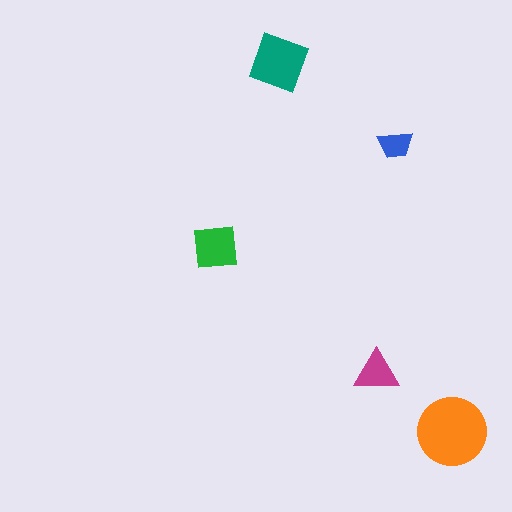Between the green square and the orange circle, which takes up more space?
The orange circle.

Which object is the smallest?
The blue trapezoid.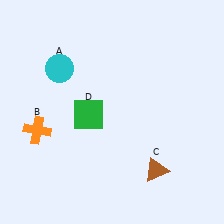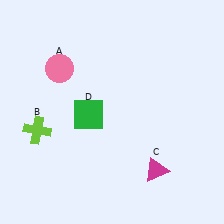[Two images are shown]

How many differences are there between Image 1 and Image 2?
There are 3 differences between the two images.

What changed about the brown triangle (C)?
In Image 1, C is brown. In Image 2, it changed to magenta.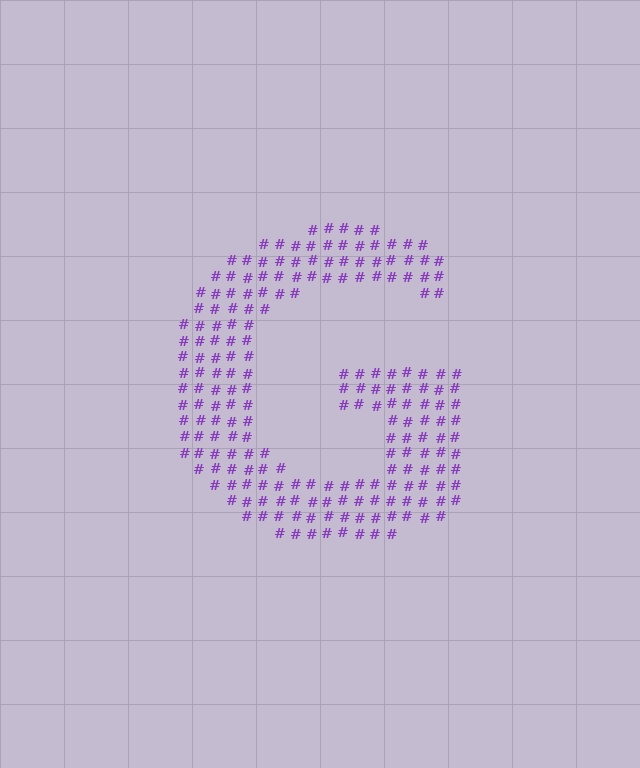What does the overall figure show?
The overall figure shows the letter G.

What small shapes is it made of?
It is made of small hash symbols.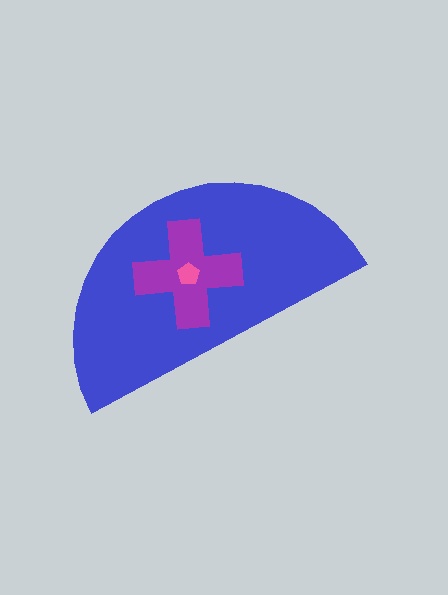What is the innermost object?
The pink pentagon.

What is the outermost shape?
The blue semicircle.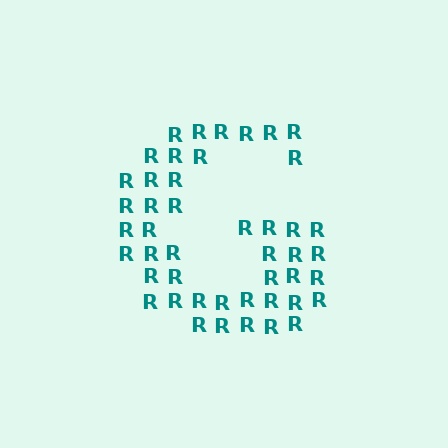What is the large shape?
The large shape is the letter G.